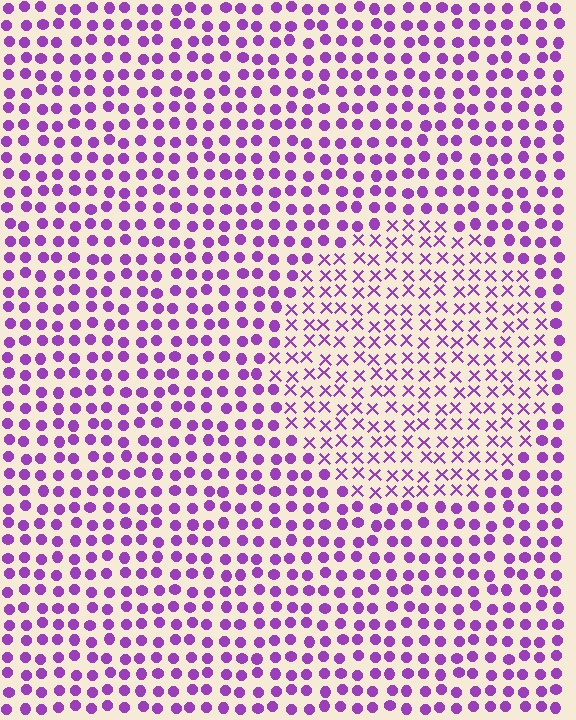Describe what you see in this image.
The image is filled with small purple elements arranged in a uniform grid. A circle-shaped region contains X marks, while the surrounding area contains circles. The boundary is defined purely by the change in element shape.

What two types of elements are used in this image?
The image uses X marks inside the circle region and circles outside it.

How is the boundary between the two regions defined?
The boundary is defined by a change in element shape: X marks inside vs. circles outside. All elements share the same color and spacing.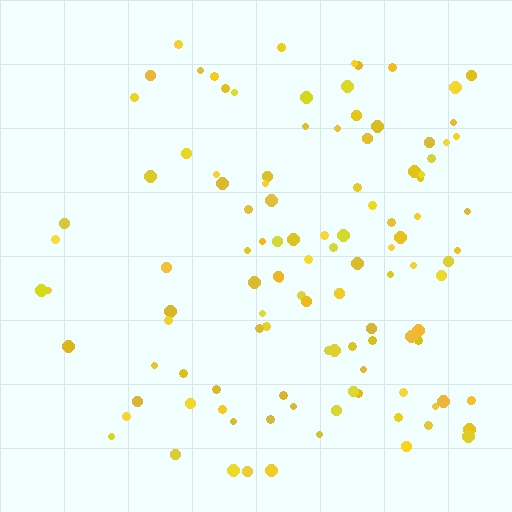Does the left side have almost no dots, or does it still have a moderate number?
Still a moderate number, just noticeably fewer than the right.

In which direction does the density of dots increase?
From left to right, with the right side densest.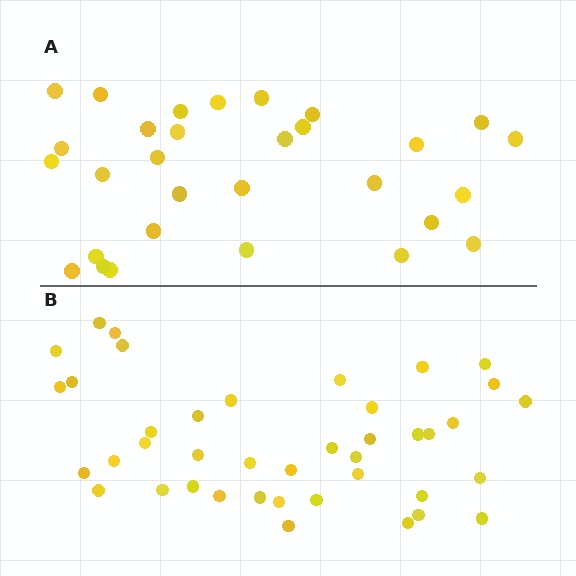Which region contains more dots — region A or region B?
Region B (the bottom region) has more dots.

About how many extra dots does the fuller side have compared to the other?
Region B has roughly 12 or so more dots than region A.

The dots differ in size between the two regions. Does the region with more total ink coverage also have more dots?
No. Region A has more total ink coverage because its dots are larger, but region B actually contains more individual dots. Total area can be misleading — the number of items is what matters here.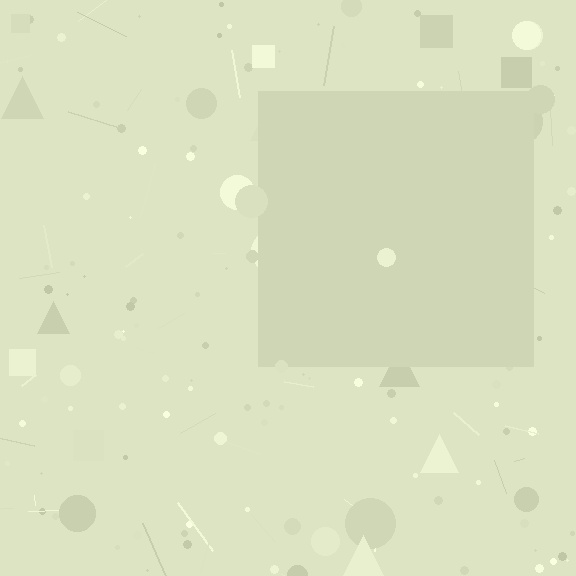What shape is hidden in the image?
A square is hidden in the image.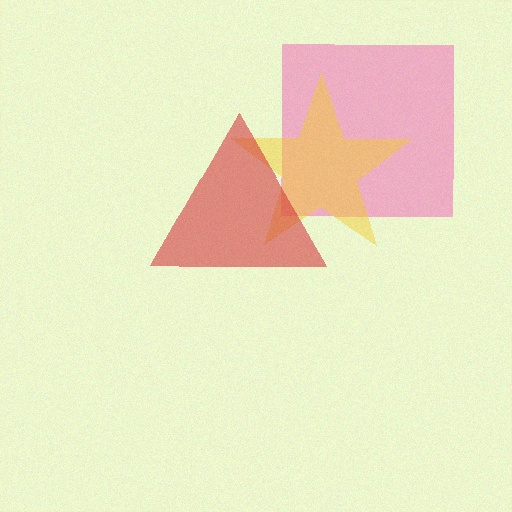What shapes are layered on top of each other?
The layered shapes are: a pink square, a yellow star, a red triangle.